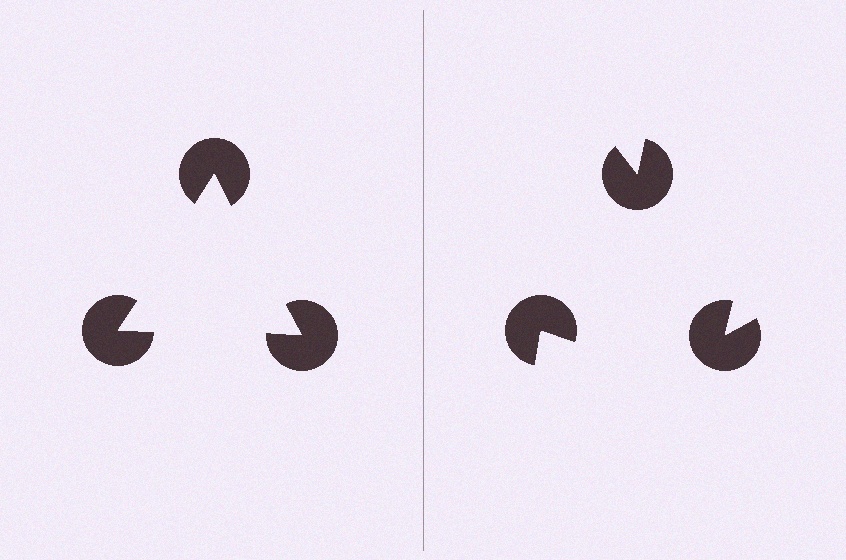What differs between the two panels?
The pac-man discs are positioned identically on both sides; only the wedge orientations differ. On the left they align to a triangle; on the right they are misaligned.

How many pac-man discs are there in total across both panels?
6 — 3 on each side.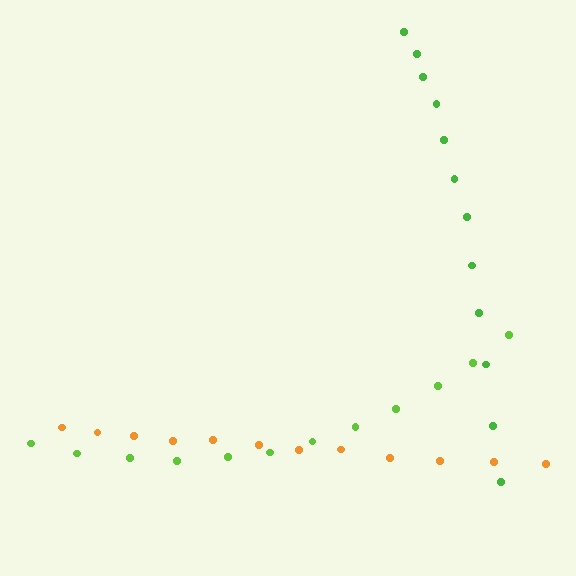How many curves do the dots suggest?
There are 3 distinct paths.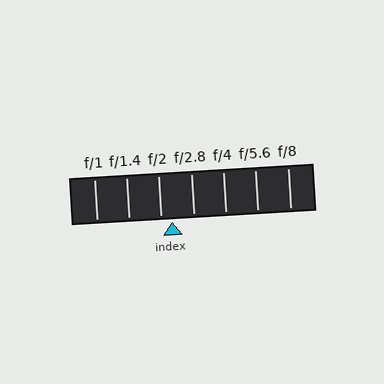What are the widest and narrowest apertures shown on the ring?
The widest aperture shown is f/1 and the narrowest is f/8.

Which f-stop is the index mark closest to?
The index mark is closest to f/2.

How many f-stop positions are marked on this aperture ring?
There are 7 f-stop positions marked.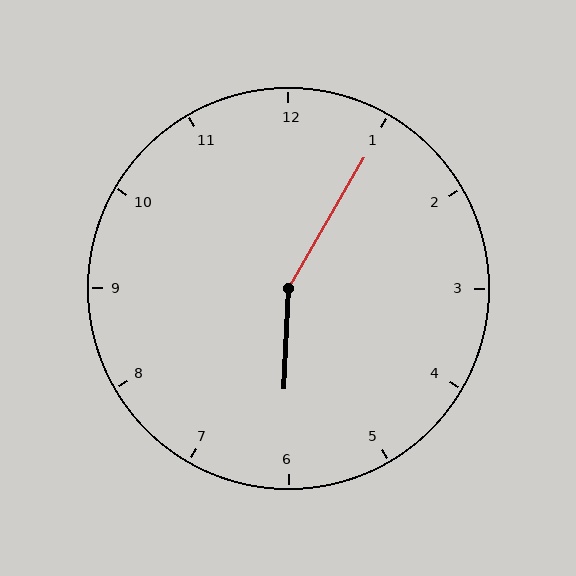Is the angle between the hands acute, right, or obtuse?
It is obtuse.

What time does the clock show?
6:05.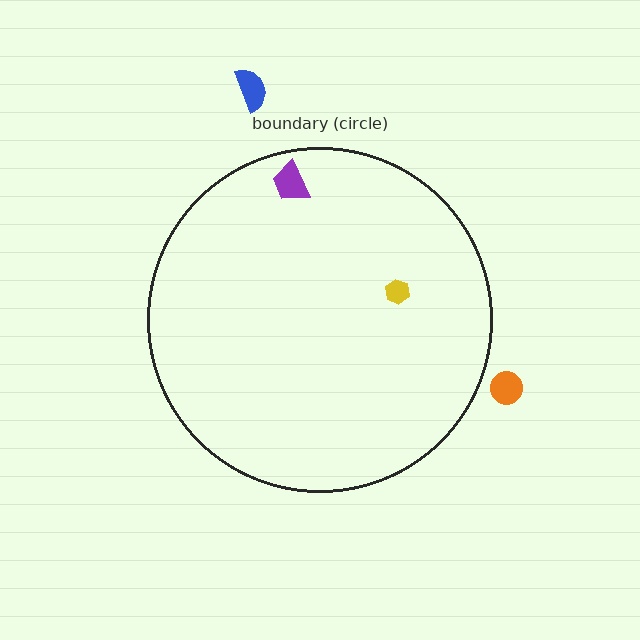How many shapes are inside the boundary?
2 inside, 2 outside.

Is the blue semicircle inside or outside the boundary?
Outside.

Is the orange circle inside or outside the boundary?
Outside.